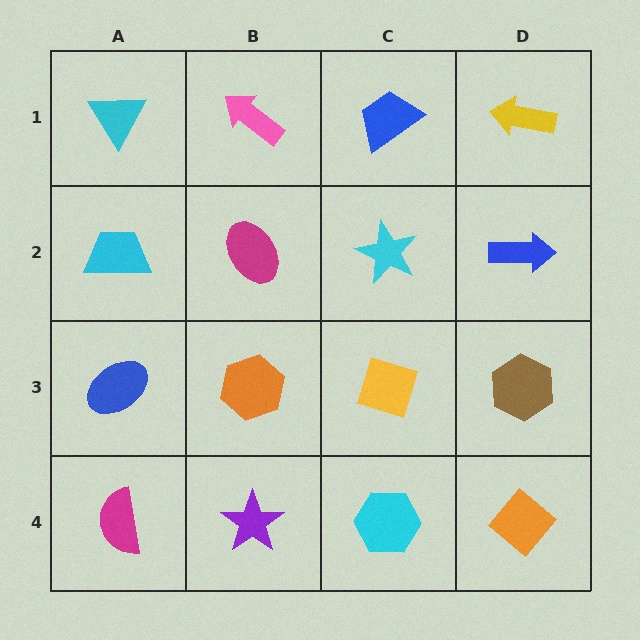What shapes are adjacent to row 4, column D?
A brown hexagon (row 3, column D), a cyan hexagon (row 4, column C).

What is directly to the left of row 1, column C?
A pink arrow.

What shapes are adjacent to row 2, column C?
A blue trapezoid (row 1, column C), a yellow diamond (row 3, column C), a magenta ellipse (row 2, column B), a blue arrow (row 2, column D).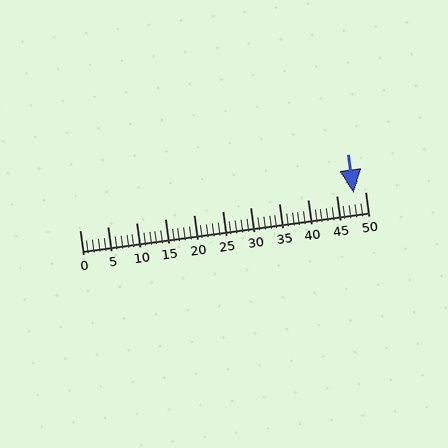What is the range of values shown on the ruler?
The ruler shows values from 0 to 50.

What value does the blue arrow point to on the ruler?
The blue arrow points to approximately 48.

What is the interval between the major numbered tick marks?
The major tick marks are spaced 5 units apart.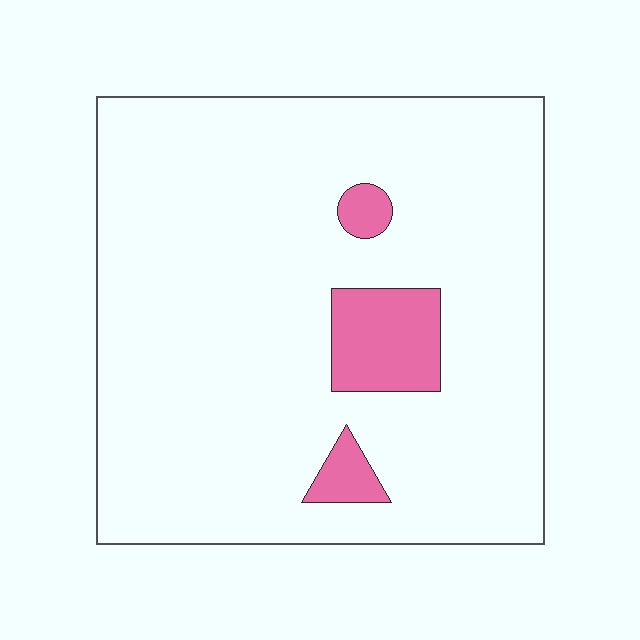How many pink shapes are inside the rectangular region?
3.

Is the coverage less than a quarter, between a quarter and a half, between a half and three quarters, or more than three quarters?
Less than a quarter.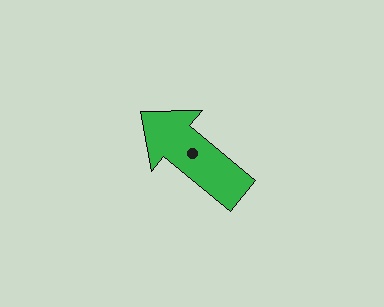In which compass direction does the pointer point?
Northwest.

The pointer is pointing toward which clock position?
Roughly 10 o'clock.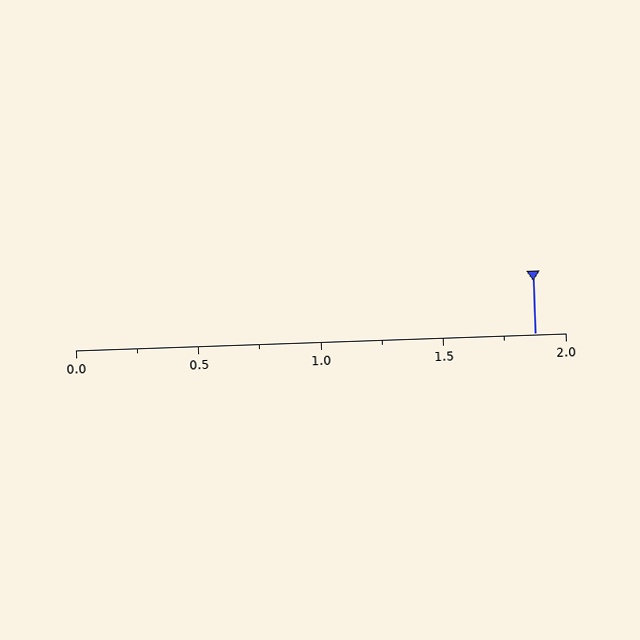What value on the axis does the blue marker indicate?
The marker indicates approximately 1.88.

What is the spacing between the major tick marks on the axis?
The major ticks are spaced 0.5 apart.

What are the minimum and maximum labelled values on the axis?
The axis runs from 0.0 to 2.0.